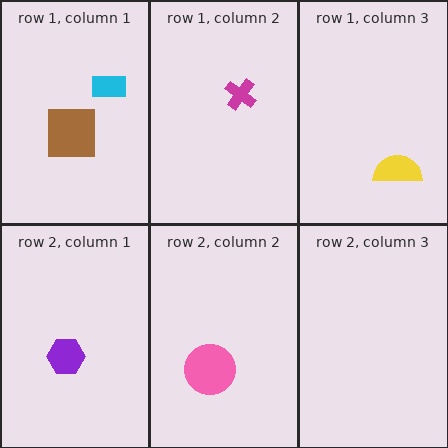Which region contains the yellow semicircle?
The row 1, column 3 region.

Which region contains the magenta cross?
The row 1, column 2 region.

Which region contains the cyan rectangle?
The row 1, column 1 region.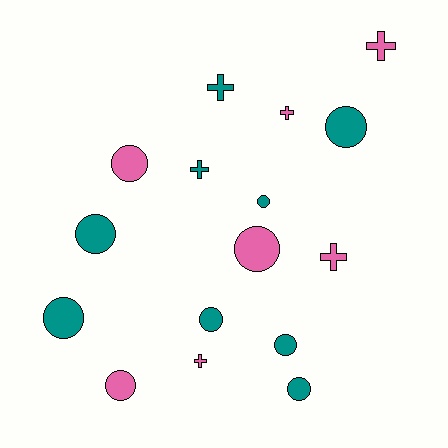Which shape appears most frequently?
Circle, with 10 objects.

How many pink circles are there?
There are 3 pink circles.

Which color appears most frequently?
Teal, with 9 objects.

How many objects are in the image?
There are 16 objects.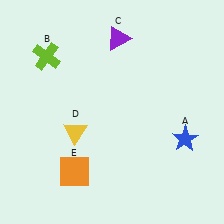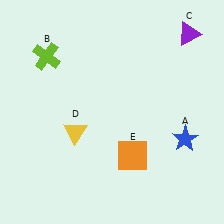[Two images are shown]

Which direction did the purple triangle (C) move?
The purple triangle (C) moved right.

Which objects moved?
The objects that moved are: the purple triangle (C), the orange square (E).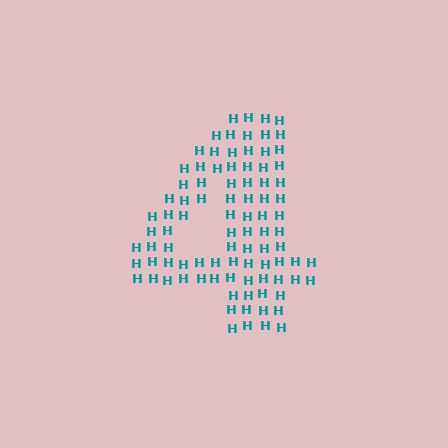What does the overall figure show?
The overall figure shows the digit 4.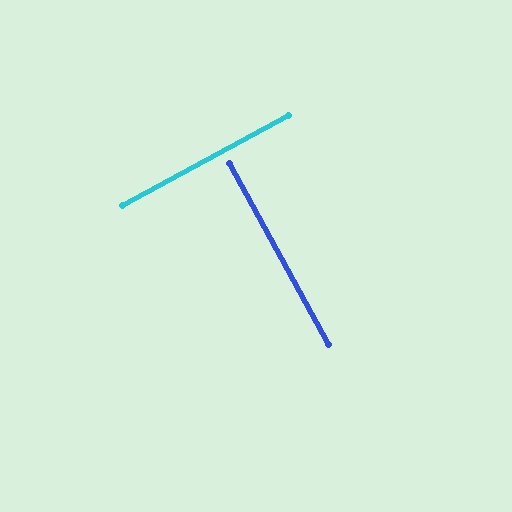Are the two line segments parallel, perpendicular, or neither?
Perpendicular — they meet at approximately 90°.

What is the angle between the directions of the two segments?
Approximately 90 degrees.